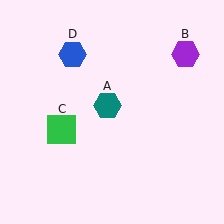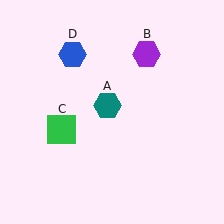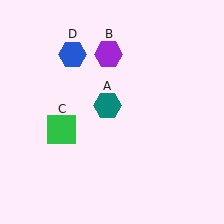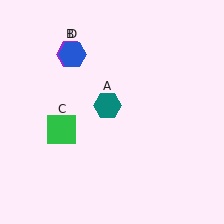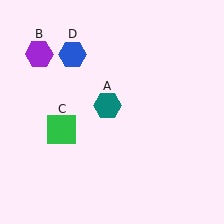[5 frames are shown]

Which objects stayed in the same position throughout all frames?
Teal hexagon (object A) and green square (object C) and blue hexagon (object D) remained stationary.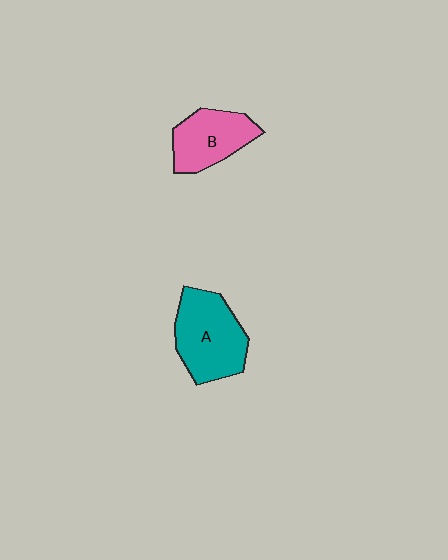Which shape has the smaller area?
Shape B (pink).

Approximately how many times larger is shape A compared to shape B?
Approximately 1.3 times.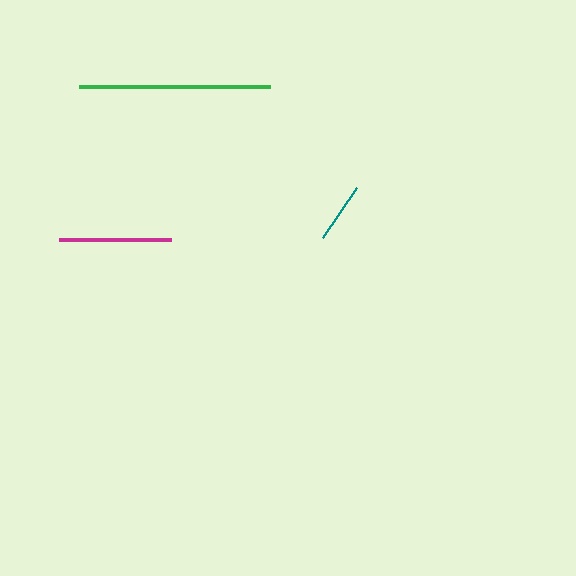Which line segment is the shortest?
The teal line is the shortest at approximately 61 pixels.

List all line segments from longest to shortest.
From longest to shortest: green, magenta, teal.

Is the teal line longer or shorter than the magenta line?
The magenta line is longer than the teal line.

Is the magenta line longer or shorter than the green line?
The green line is longer than the magenta line.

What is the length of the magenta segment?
The magenta segment is approximately 112 pixels long.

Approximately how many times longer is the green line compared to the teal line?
The green line is approximately 3.1 times the length of the teal line.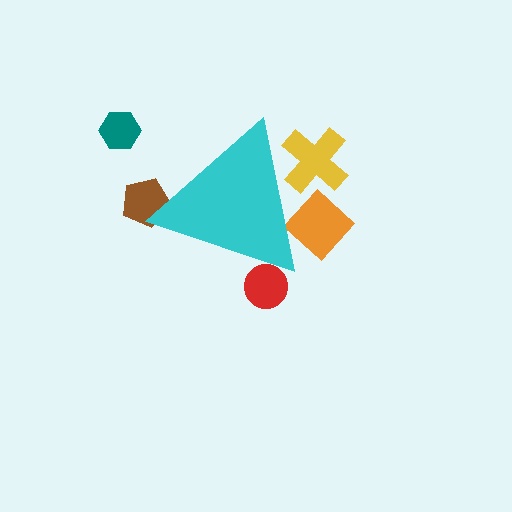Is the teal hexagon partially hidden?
No, the teal hexagon is fully visible.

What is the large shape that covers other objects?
A cyan triangle.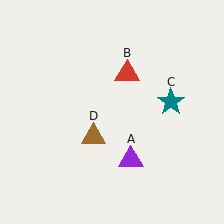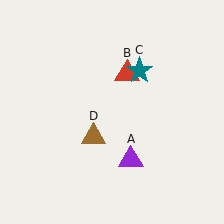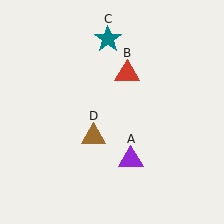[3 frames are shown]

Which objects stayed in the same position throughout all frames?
Purple triangle (object A) and red triangle (object B) and brown triangle (object D) remained stationary.